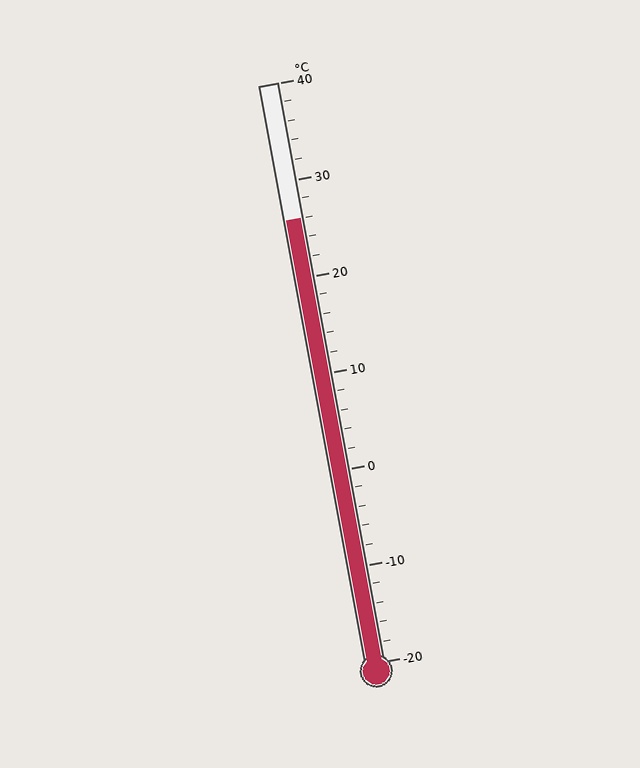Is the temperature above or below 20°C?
The temperature is above 20°C.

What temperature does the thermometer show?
The thermometer shows approximately 26°C.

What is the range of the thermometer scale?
The thermometer scale ranges from -20°C to 40°C.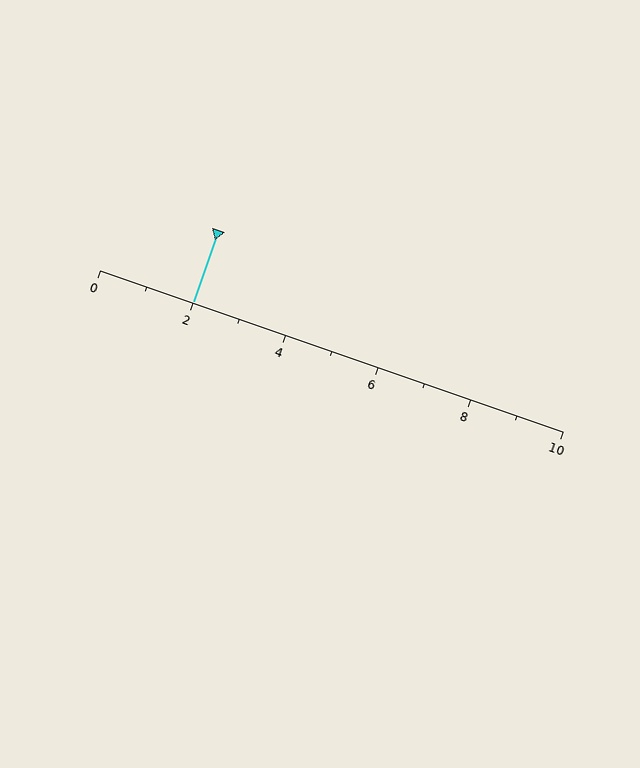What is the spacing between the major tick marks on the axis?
The major ticks are spaced 2 apart.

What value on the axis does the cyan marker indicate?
The marker indicates approximately 2.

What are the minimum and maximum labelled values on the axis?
The axis runs from 0 to 10.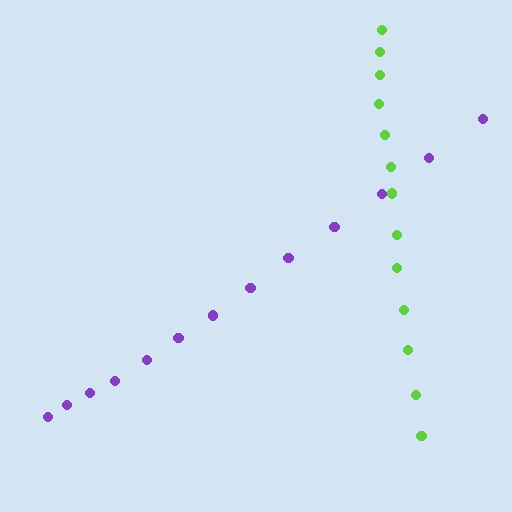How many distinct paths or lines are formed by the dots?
There are 2 distinct paths.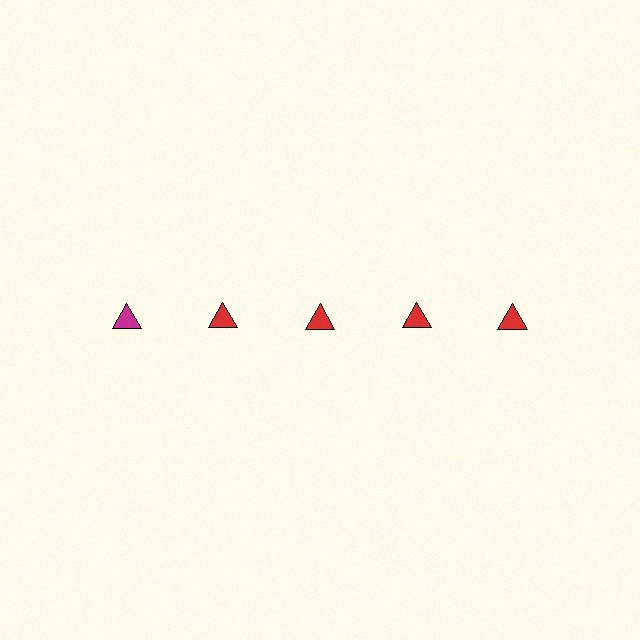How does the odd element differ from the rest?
It has a different color: magenta instead of red.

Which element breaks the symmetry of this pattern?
The magenta triangle in the top row, leftmost column breaks the symmetry. All other shapes are red triangles.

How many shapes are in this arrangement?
There are 5 shapes arranged in a grid pattern.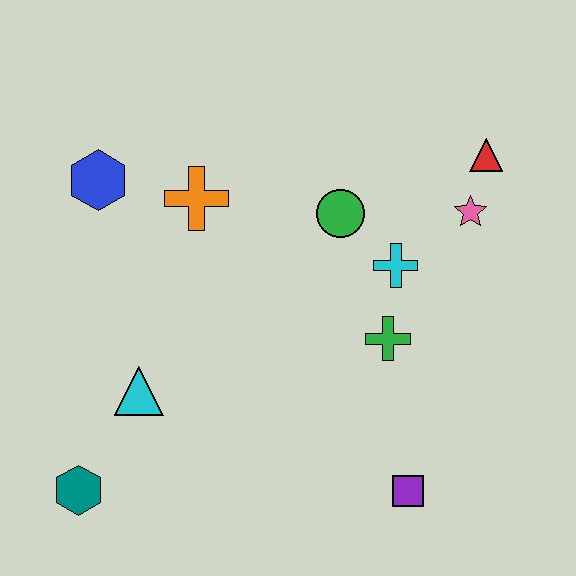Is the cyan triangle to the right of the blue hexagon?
Yes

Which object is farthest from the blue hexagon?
The purple square is farthest from the blue hexagon.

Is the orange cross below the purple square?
No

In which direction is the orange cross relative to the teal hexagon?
The orange cross is above the teal hexagon.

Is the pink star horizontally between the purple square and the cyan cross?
No